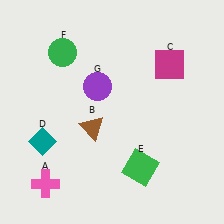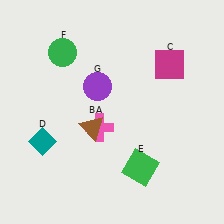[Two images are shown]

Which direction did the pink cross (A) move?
The pink cross (A) moved up.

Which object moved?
The pink cross (A) moved up.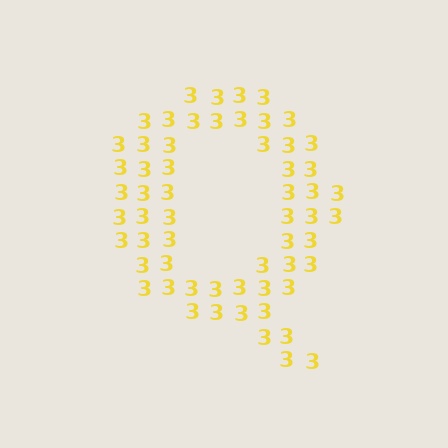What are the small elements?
The small elements are digit 3's.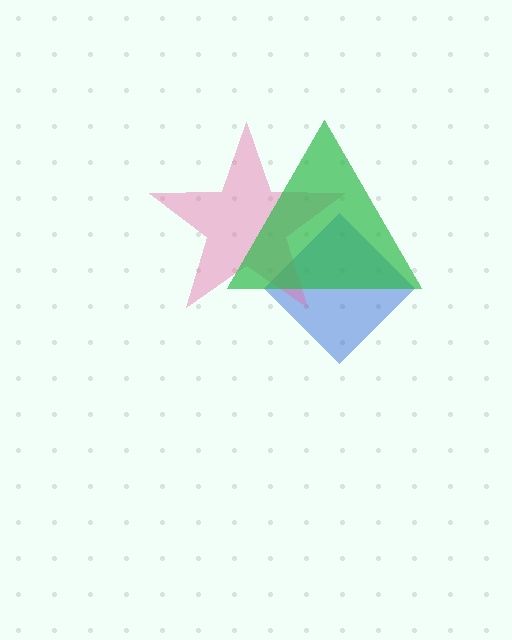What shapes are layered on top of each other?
The layered shapes are: a blue diamond, a pink star, a green triangle.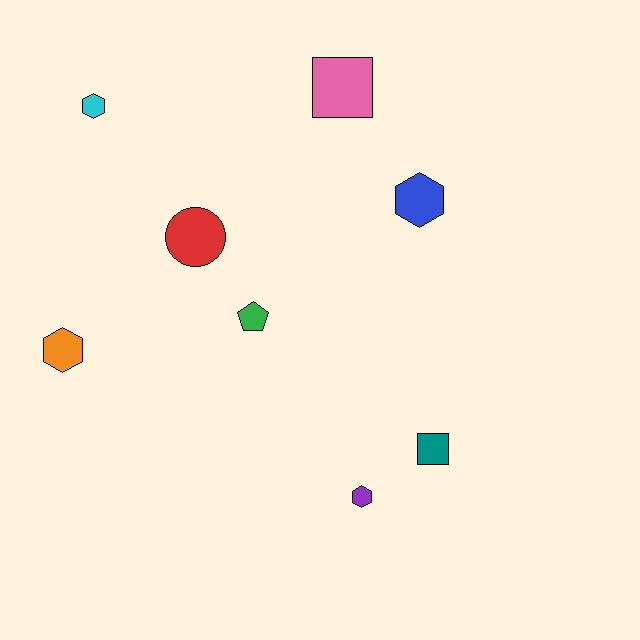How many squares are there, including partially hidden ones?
There are 2 squares.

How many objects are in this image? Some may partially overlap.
There are 8 objects.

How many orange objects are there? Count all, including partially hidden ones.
There is 1 orange object.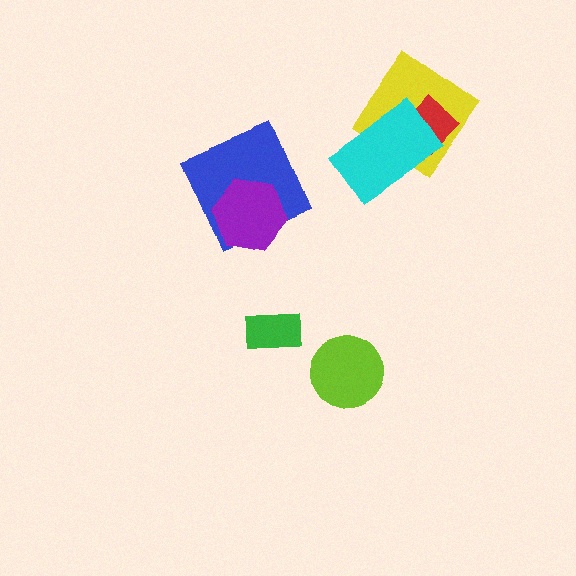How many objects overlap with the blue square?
1 object overlaps with the blue square.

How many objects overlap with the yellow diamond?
2 objects overlap with the yellow diamond.